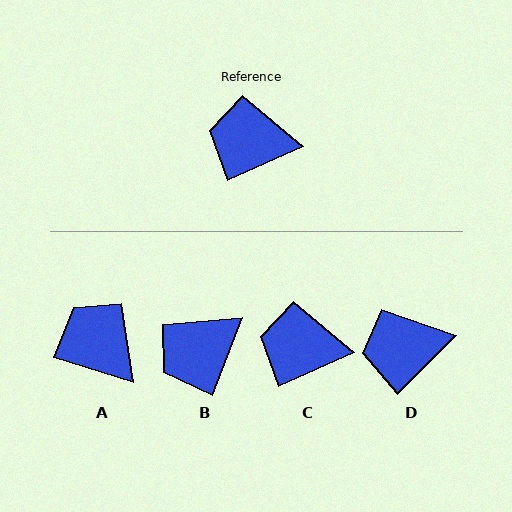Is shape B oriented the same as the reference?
No, it is off by about 45 degrees.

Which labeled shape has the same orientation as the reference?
C.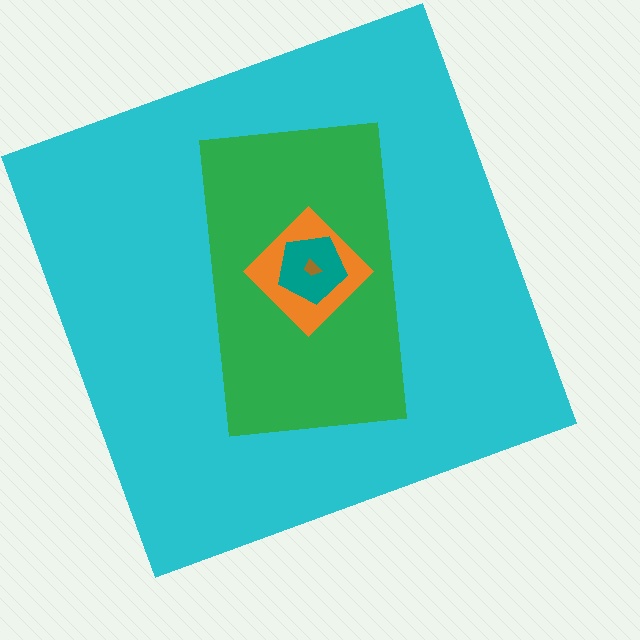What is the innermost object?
The brown trapezoid.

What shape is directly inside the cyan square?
The green rectangle.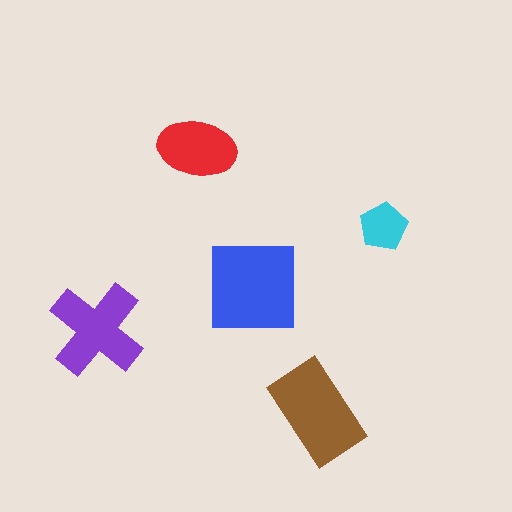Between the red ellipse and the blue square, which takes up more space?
The blue square.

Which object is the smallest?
The cyan pentagon.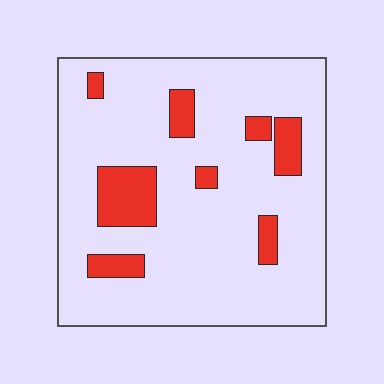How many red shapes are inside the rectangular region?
8.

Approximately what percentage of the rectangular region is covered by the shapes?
Approximately 15%.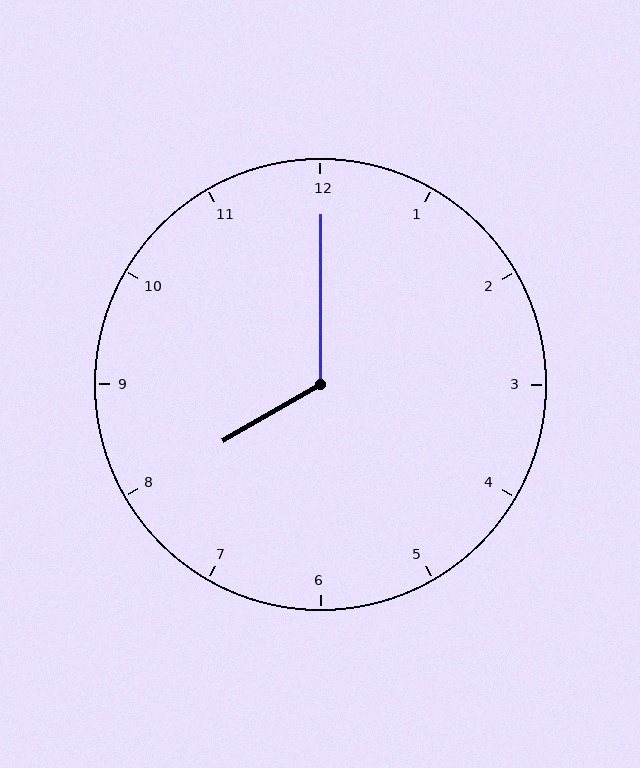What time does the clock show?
8:00.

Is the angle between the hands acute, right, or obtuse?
It is obtuse.